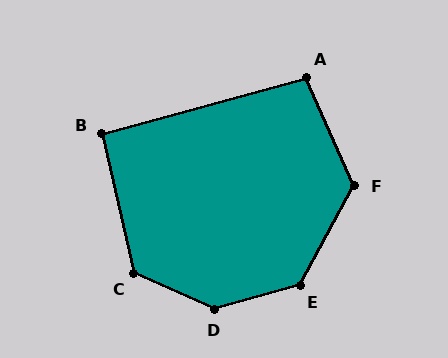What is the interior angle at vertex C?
Approximately 127 degrees (obtuse).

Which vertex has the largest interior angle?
D, at approximately 140 degrees.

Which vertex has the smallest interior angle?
B, at approximately 92 degrees.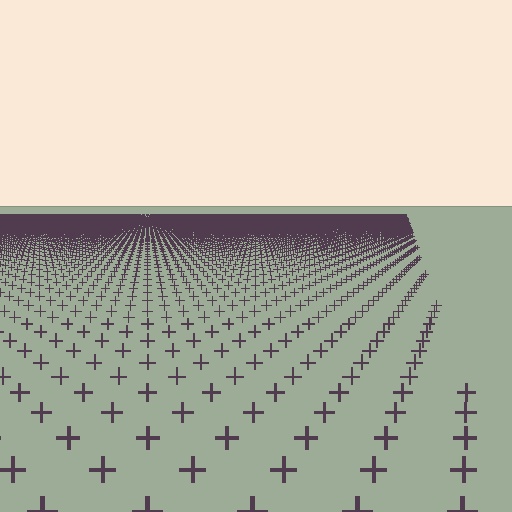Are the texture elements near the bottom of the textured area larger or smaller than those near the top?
Larger. Near the bottom, elements are closer to the viewer and appear at a bigger on-screen size.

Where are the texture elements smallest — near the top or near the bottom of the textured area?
Near the top.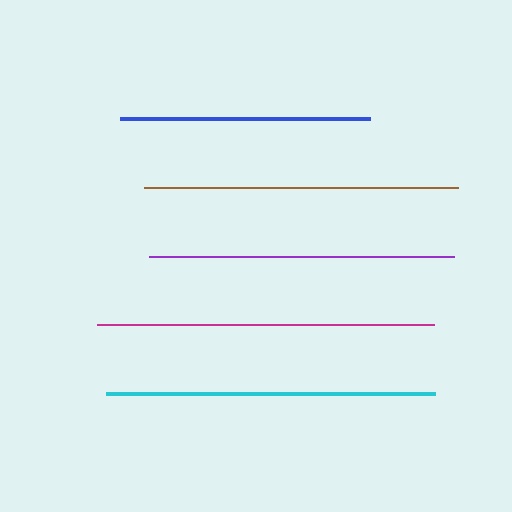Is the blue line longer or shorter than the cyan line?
The cyan line is longer than the blue line.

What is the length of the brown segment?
The brown segment is approximately 315 pixels long.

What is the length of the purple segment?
The purple segment is approximately 305 pixels long.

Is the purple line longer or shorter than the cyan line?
The cyan line is longer than the purple line.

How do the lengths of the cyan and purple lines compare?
The cyan and purple lines are approximately the same length.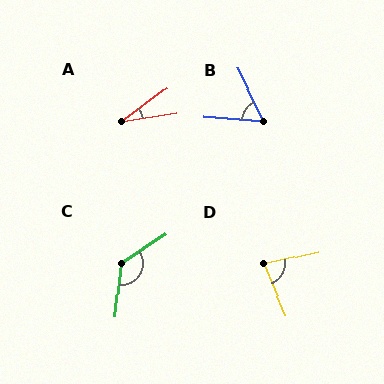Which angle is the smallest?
A, at approximately 27 degrees.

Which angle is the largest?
C, at approximately 129 degrees.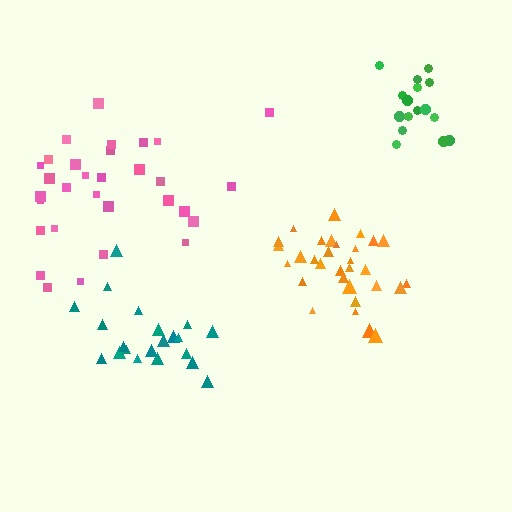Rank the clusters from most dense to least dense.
orange, green, teal, pink.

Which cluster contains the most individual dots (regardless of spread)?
Orange (31).